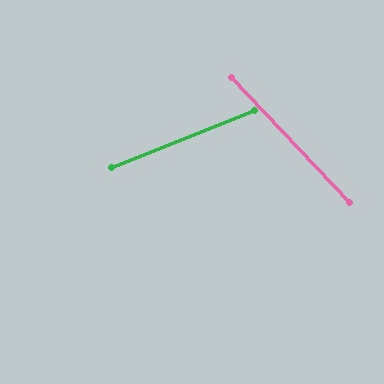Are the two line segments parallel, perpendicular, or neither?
Neither parallel nor perpendicular — they differ by about 69°.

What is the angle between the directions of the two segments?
Approximately 69 degrees.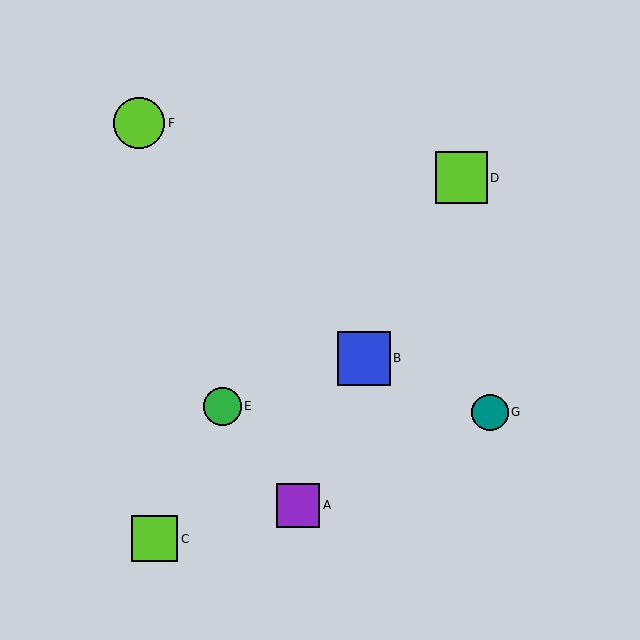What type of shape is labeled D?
Shape D is a lime square.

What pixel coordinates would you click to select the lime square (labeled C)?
Click at (155, 539) to select the lime square C.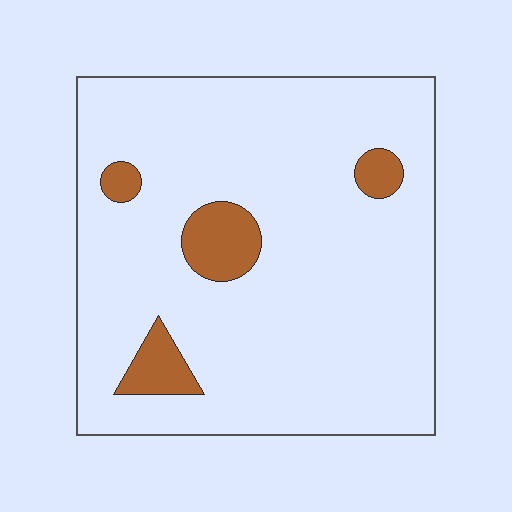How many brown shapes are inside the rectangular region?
4.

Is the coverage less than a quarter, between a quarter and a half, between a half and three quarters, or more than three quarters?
Less than a quarter.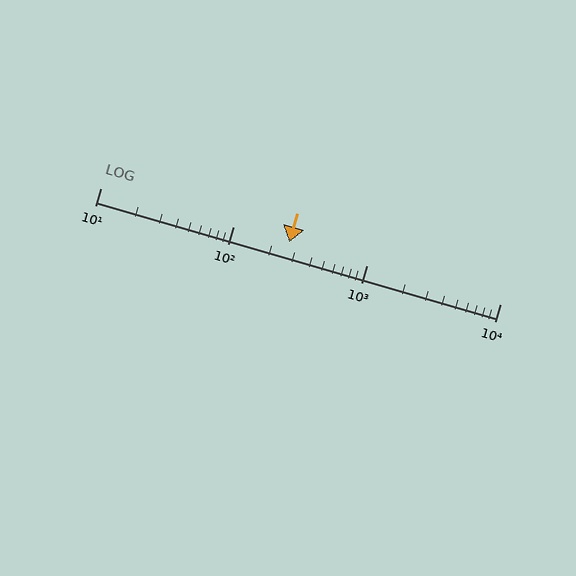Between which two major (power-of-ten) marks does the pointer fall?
The pointer is between 100 and 1000.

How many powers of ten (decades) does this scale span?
The scale spans 3 decades, from 10 to 10000.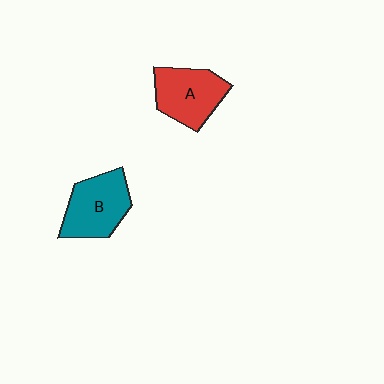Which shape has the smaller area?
Shape A (red).